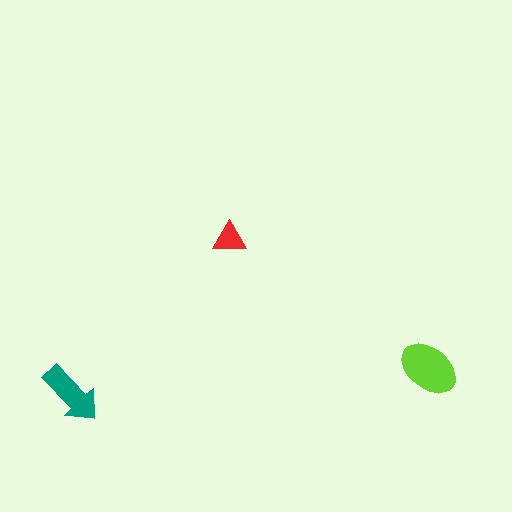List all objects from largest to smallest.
The lime ellipse, the teal arrow, the red triangle.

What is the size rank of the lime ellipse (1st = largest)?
1st.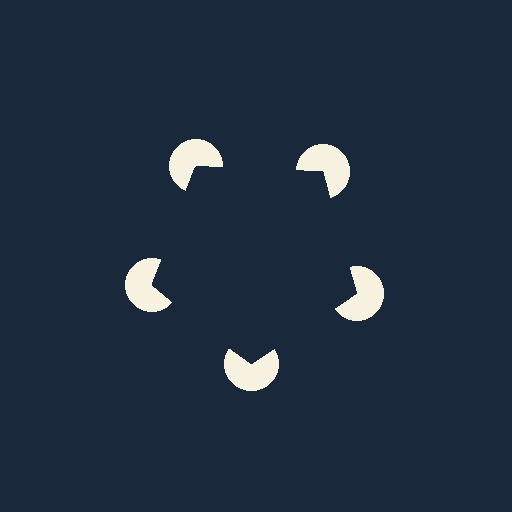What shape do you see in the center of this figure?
An illusory pentagon — its edges are inferred from the aligned wedge cuts in the pac-man discs, not physically drawn.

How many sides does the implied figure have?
5 sides.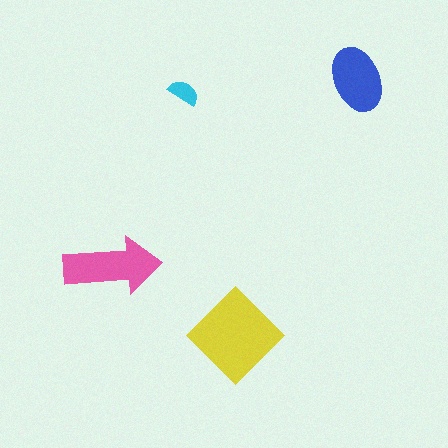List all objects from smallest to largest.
The cyan semicircle, the blue ellipse, the pink arrow, the yellow diamond.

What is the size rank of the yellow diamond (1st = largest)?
1st.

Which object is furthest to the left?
The pink arrow is leftmost.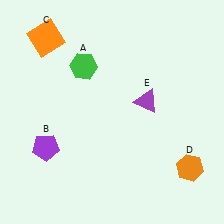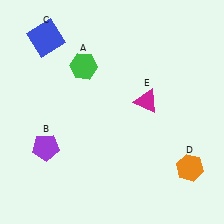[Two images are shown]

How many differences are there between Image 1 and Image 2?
There are 2 differences between the two images.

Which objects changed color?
C changed from orange to blue. E changed from purple to magenta.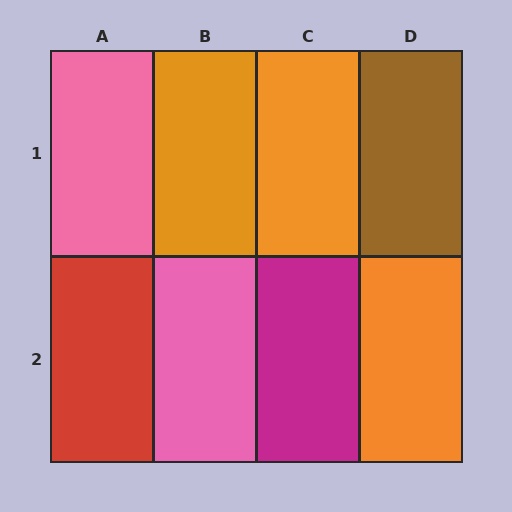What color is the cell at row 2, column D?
Orange.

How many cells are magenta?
1 cell is magenta.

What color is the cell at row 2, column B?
Pink.